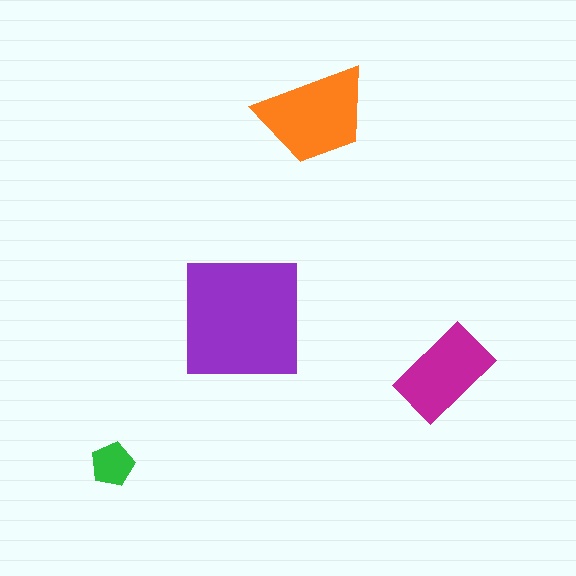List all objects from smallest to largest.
The green pentagon, the magenta rectangle, the orange trapezoid, the purple square.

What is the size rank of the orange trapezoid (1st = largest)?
2nd.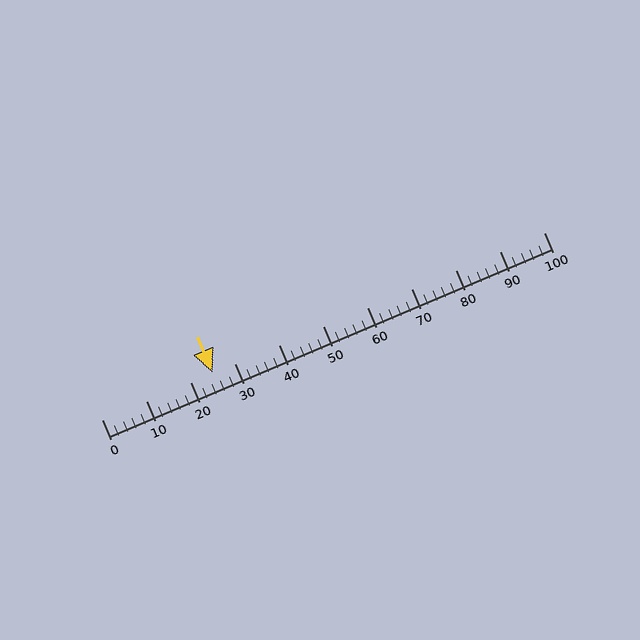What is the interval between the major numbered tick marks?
The major tick marks are spaced 10 units apart.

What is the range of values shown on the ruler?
The ruler shows values from 0 to 100.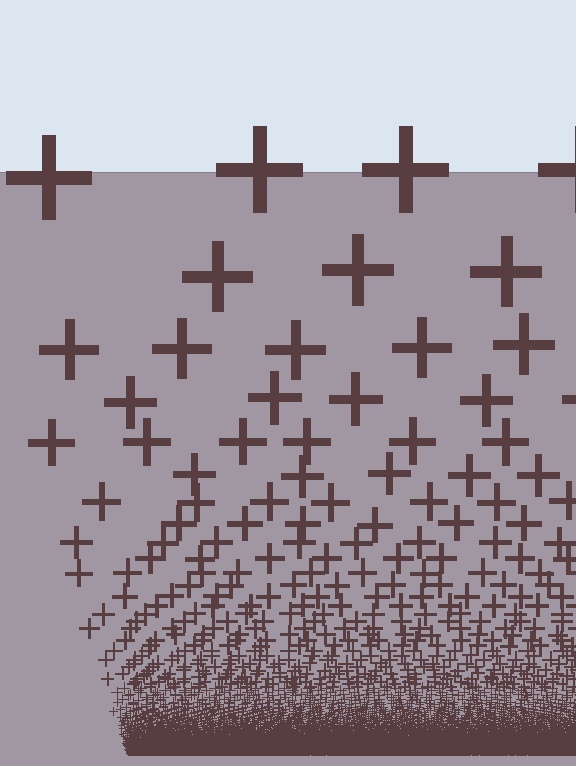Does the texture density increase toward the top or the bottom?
Density increases toward the bottom.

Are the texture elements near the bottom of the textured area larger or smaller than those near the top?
Smaller. The gradient is inverted — elements near the bottom are smaller and denser.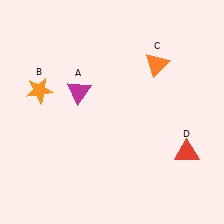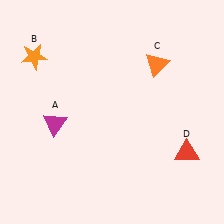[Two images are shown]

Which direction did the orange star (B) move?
The orange star (B) moved up.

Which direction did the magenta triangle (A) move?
The magenta triangle (A) moved down.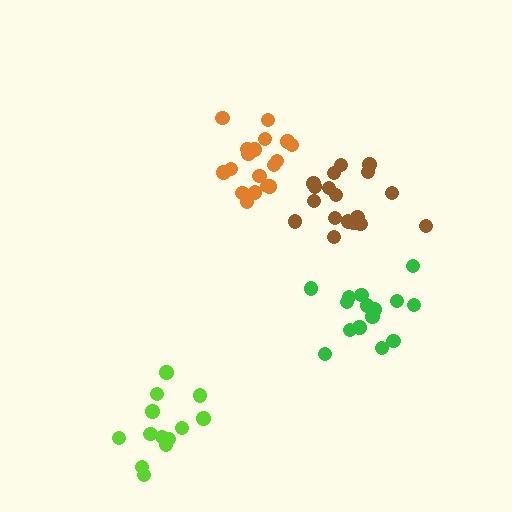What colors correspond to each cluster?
The clusters are colored: green, lime, orange, brown.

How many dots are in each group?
Group 1: 15 dots, Group 2: 13 dots, Group 3: 18 dots, Group 4: 18 dots (64 total).